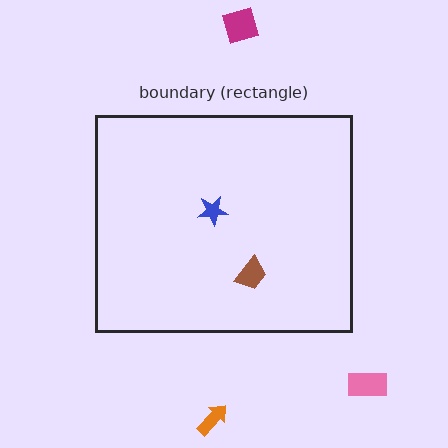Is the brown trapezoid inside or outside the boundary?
Inside.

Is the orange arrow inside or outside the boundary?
Outside.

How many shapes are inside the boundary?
2 inside, 3 outside.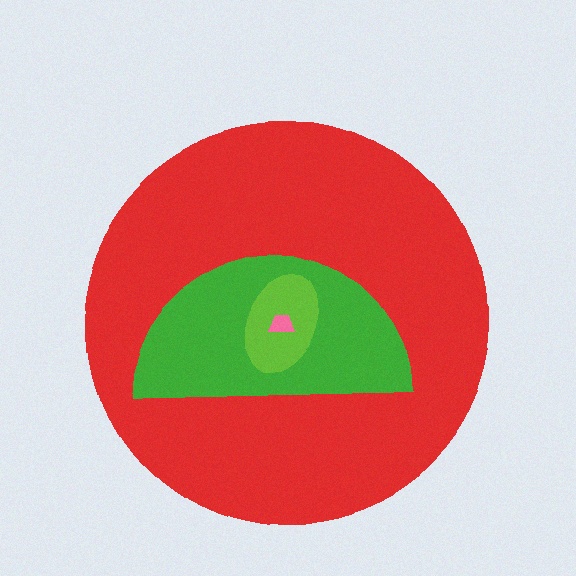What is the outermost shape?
The red circle.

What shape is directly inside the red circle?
The green semicircle.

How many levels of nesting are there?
4.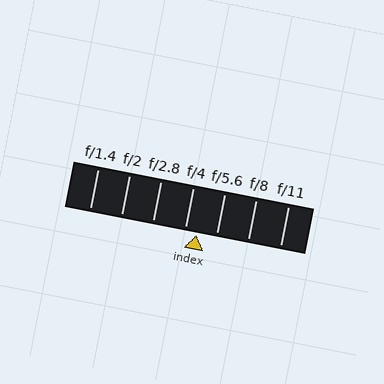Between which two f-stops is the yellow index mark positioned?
The index mark is between f/4 and f/5.6.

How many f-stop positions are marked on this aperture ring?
There are 7 f-stop positions marked.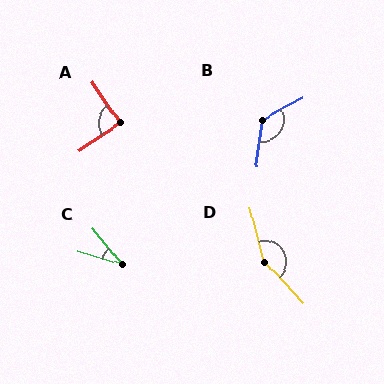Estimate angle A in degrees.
Approximately 90 degrees.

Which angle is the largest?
D, at approximately 152 degrees.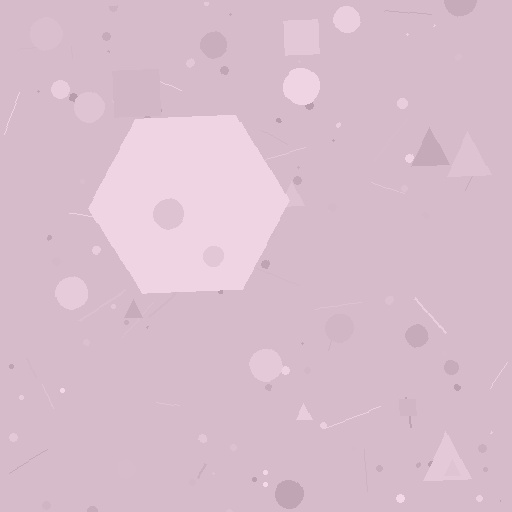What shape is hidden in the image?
A hexagon is hidden in the image.